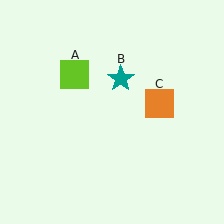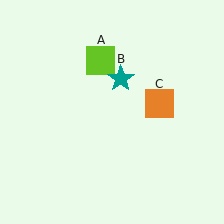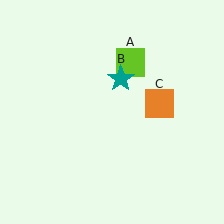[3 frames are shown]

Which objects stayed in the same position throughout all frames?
Teal star (object B) and orange square (object C) remained stationary.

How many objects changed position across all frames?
1 object changed position: lime square (object A).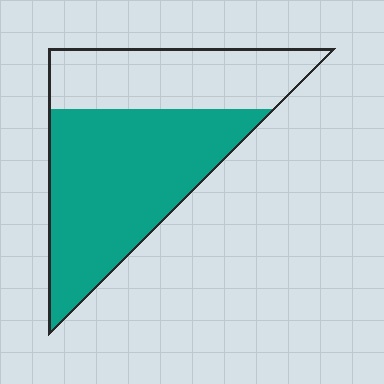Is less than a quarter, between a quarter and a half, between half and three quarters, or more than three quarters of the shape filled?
Between half and three quarters.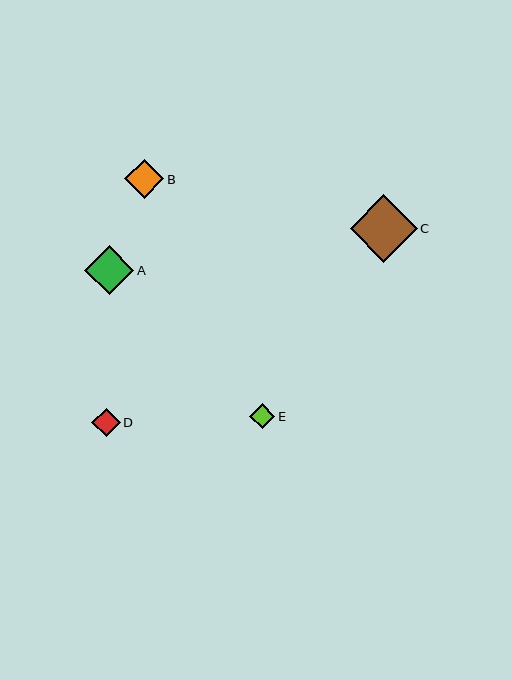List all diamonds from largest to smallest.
From largest to smallest: C, A, B, D, E.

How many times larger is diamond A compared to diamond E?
Diamond A is approximately 2.0 times the size of diamond E.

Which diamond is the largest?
Diamond C is the largest with a size of approximately 67 pixels.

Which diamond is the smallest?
Diamond E is the smallest with a size of approximately 25 pixels.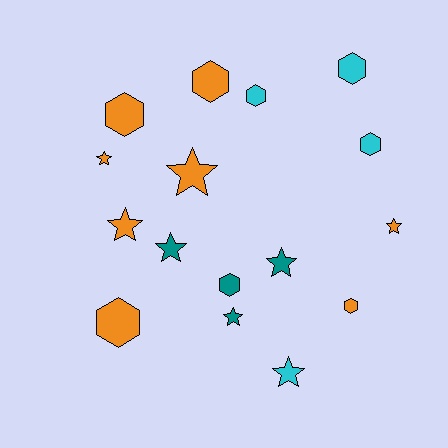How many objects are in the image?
There are 16 objects.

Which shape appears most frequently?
Star, with 8 objects.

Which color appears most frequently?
Orange, with 8 objects.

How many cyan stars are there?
There is 1 cyan star.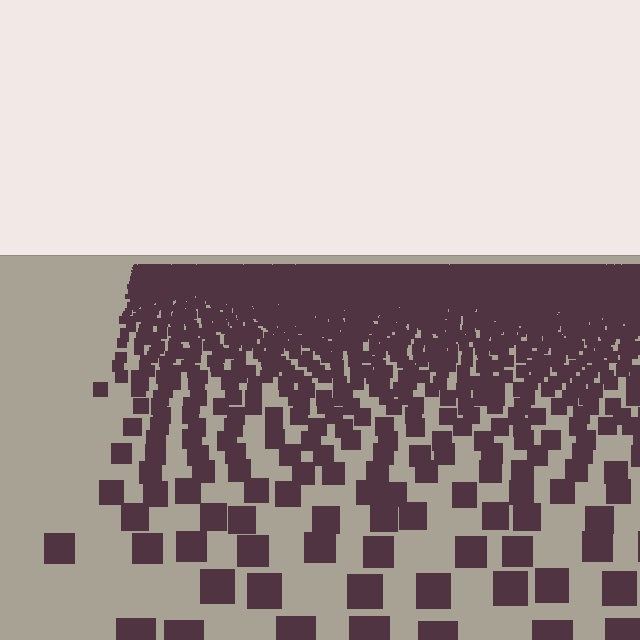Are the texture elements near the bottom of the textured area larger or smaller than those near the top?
Larger. Near the bottom, elements are closer to the viewer and appear at a bigger on-screen size.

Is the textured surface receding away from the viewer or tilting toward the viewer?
The surface is receding away from the viewer. Texture elements get smaller and denser toward the top.